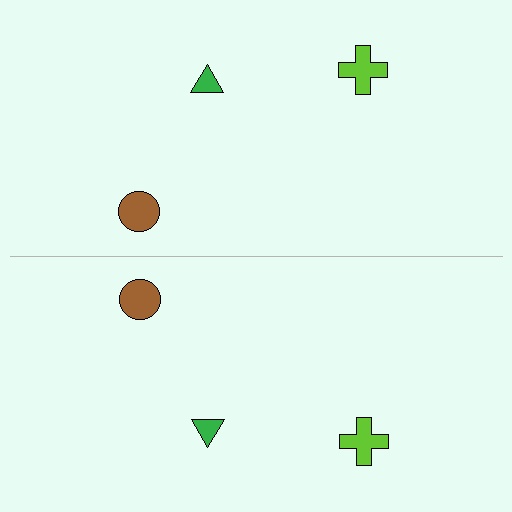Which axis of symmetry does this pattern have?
The pattern has a horizontal axis of symmetry running through the center of the image.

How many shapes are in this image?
There are 6 shapes in this image.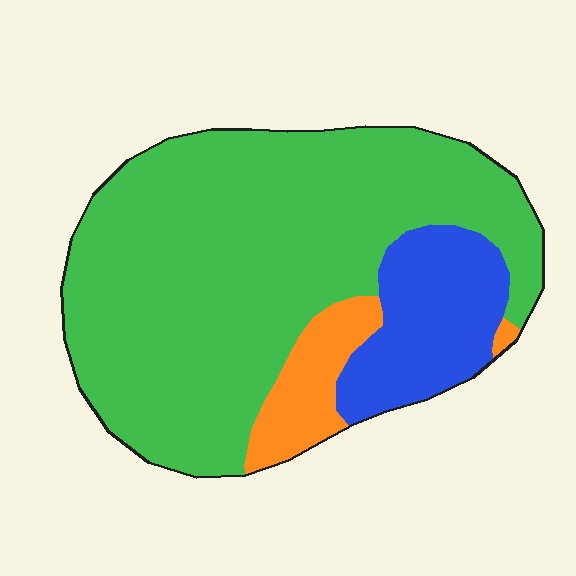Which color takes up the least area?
Orange, at roughly 10%.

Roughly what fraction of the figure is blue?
Blue covers about 15% of the figure.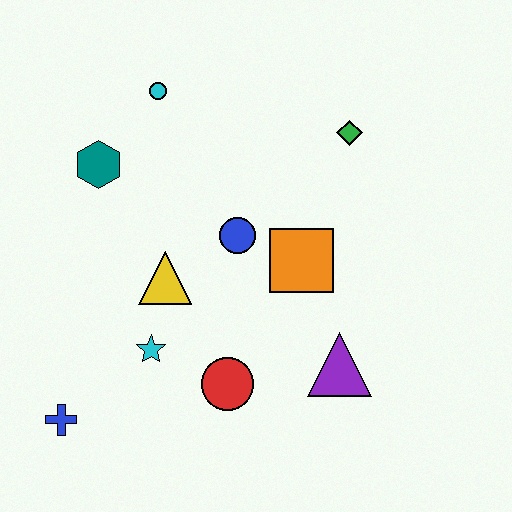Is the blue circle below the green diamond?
Yes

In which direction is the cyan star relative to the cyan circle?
The cyan star is below the cyan circle.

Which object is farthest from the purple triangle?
The cyan circle is farthest from the purple triangle.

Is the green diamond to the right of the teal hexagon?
Yes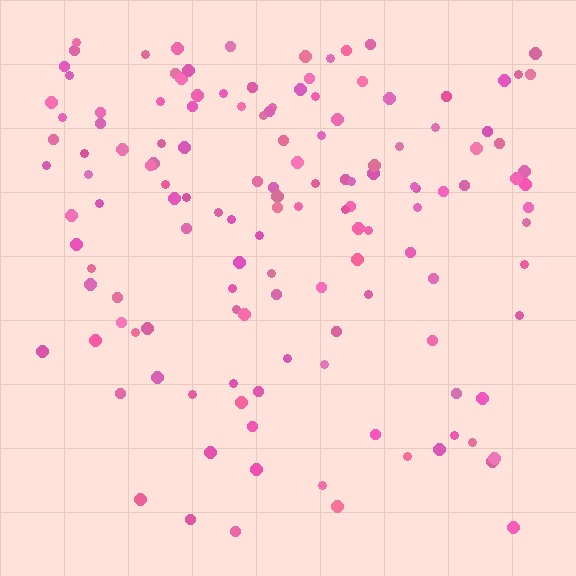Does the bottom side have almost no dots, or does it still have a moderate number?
Still a moderate number, just noticeably fewer than the top.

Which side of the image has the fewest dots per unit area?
The bottom.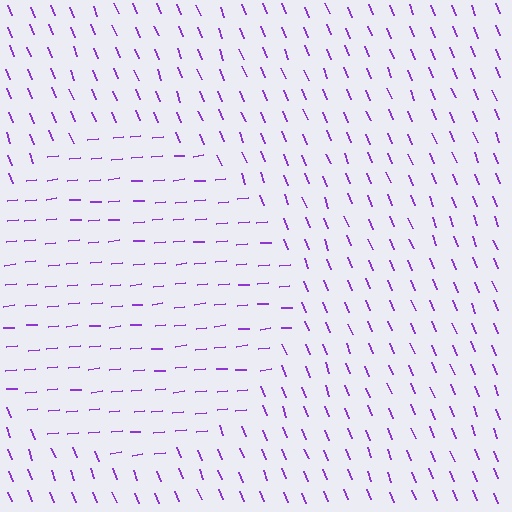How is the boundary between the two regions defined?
The boundary is defined purely by a change in line orientation (approximately 73 degrees difference). All lines are the same color and thickness.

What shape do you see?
I see a circle.